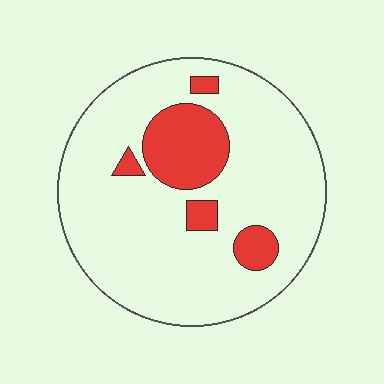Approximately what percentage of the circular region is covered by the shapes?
Approximately 15%.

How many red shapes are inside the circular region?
5.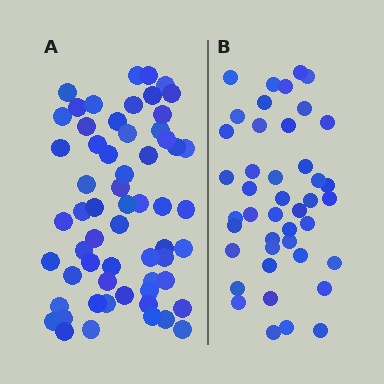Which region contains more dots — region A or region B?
Region A (the left region) has more dots.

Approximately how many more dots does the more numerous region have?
Region A has approximately 15 more dots than region B.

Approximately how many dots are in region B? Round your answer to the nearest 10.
About 40 dots. (The exact count is 43, which rounds to 40.)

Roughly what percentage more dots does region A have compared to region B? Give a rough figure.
About 40% more.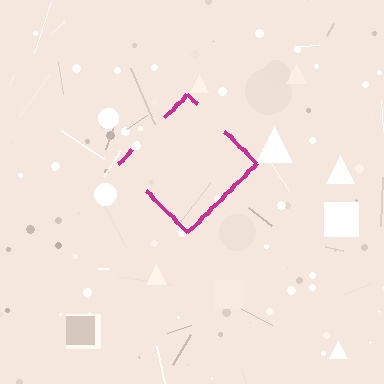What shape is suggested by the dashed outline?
The dashed outline suggests a diamond.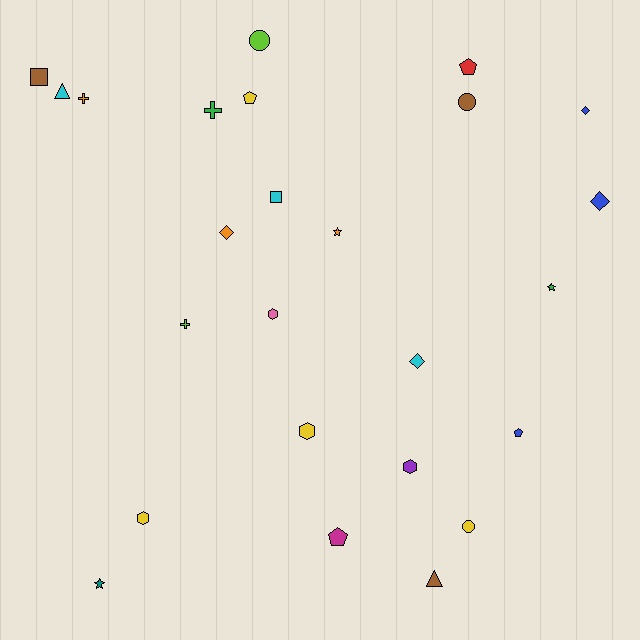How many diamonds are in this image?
There are 4 diamonds.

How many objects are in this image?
There are 25 objects.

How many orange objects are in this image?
There are 3 orange objects.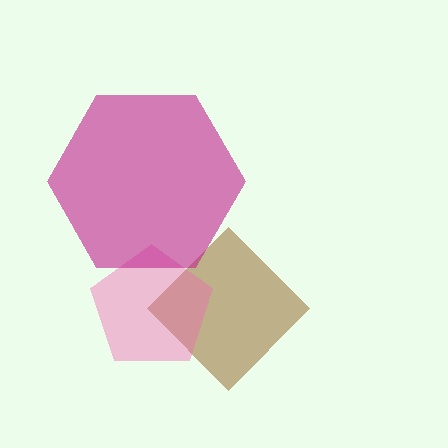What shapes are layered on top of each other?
The layered shapes are: a brown diamond, a pink pentagon, a magenta hexagon.